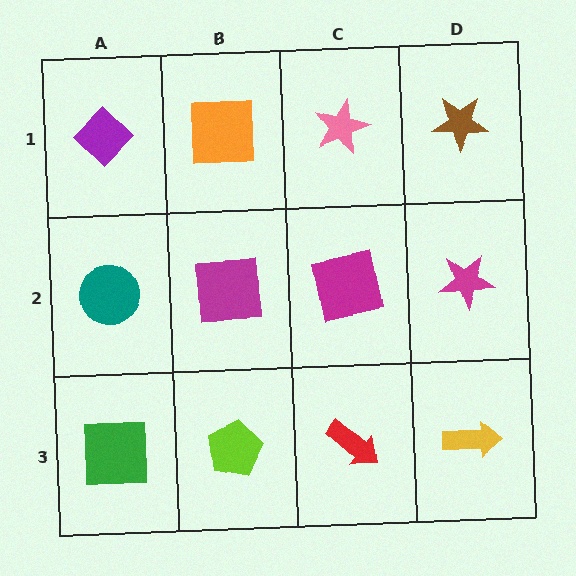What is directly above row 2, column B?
An orange square.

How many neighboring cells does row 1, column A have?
2.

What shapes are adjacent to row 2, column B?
An orange square (row 1, column B), a lime pentagon (row 3, column B), a teal circle (row 2, column A), a magenta square (row 2, column C).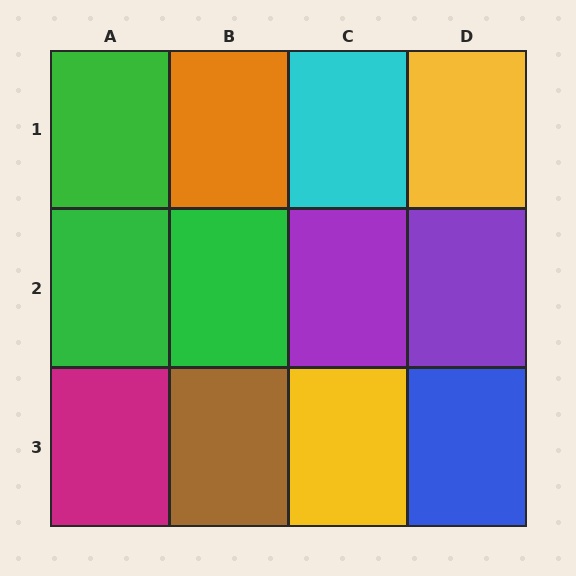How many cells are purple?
2 cells are purple.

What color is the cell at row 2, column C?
Purple.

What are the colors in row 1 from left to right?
Green, orange, cyan, yellow.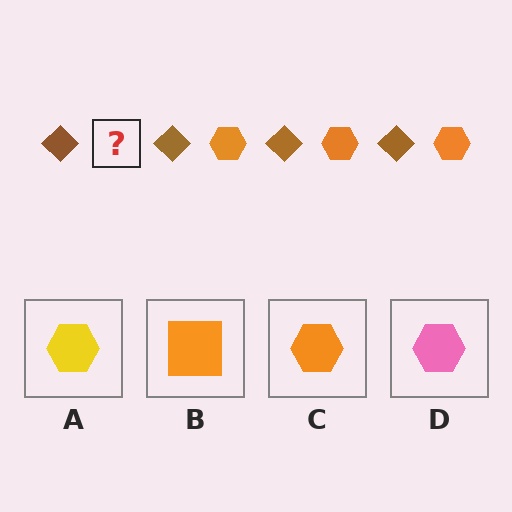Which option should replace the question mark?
Option C.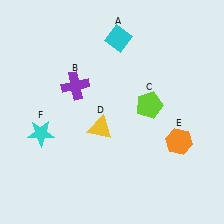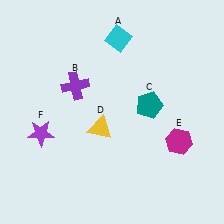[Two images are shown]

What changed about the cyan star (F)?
In Image 1, F is cyan. In Image 2, it changed to purple.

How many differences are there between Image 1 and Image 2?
There are 3 differences between the two images.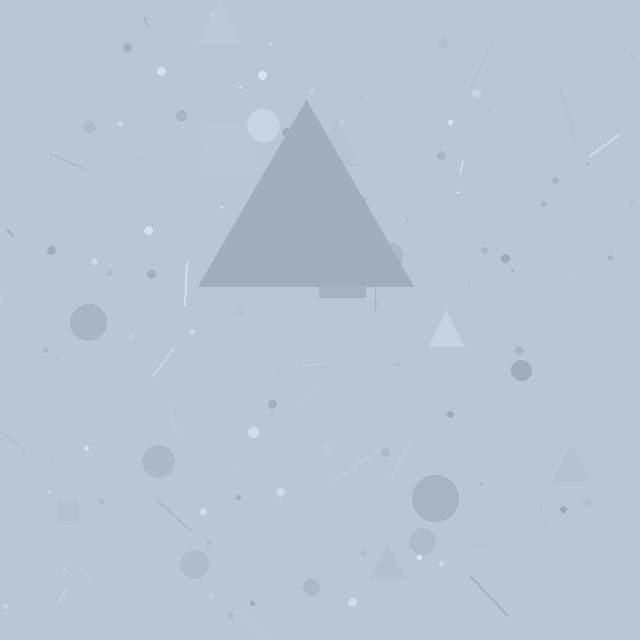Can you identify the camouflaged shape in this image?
The camouflaged shape is a triangle.